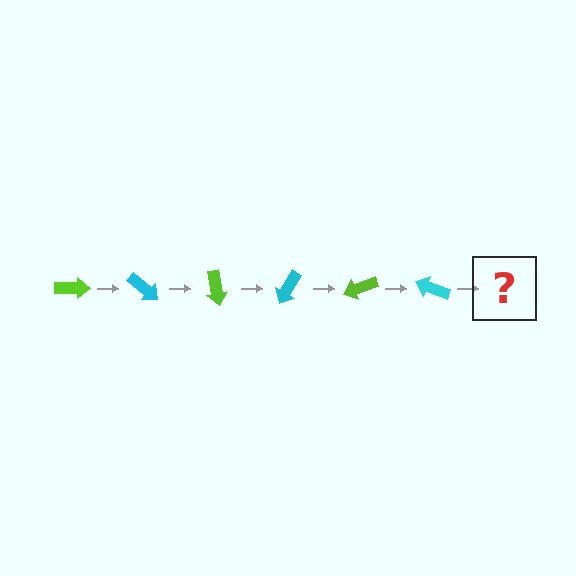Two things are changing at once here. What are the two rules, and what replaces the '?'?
The two rules are that it rotates 40 degrees each step and the color cycles through lime and cyan. The '?' should be a lime arrow, rotated 240 degrees from the start.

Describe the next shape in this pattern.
It should be a lime arrow, rotated 240 degrees from the start.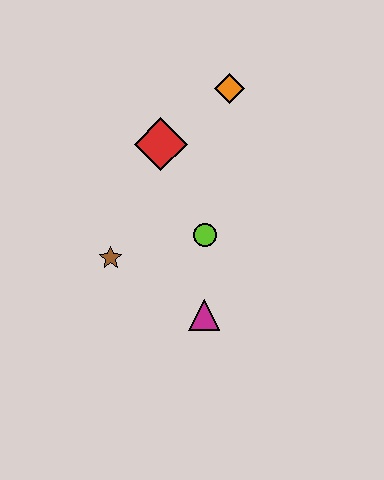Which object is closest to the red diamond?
The orange diamond is closest to the red diamond.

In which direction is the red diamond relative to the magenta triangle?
The red diamond is above the magenta triangle.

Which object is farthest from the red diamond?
The magenta triangle is farthest from the red diamond.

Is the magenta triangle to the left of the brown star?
No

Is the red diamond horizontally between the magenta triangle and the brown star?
Yes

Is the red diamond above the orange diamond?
No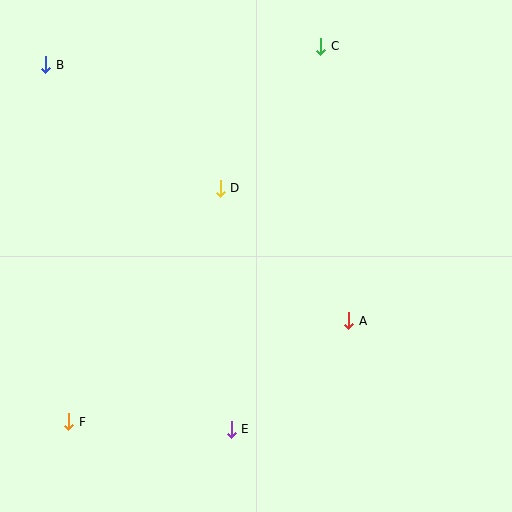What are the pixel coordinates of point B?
Point B is at (46, 65).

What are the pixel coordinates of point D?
Point D is at (220, 188).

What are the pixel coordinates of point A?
Point A is at (349, 321).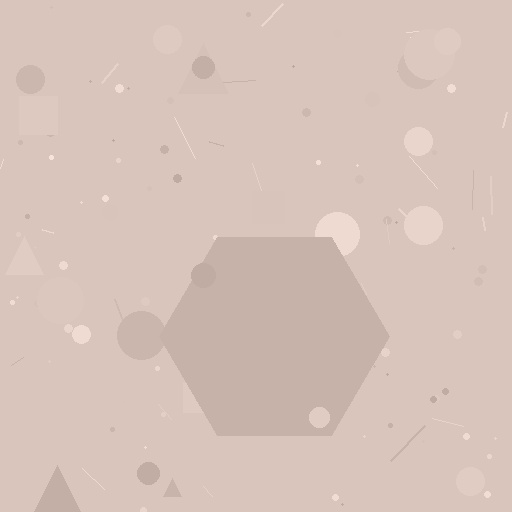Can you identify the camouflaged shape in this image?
The camouflaged shape is a hexagon.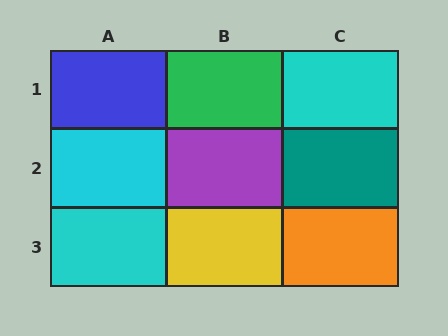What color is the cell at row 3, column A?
Cyan.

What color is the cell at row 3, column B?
Yellow.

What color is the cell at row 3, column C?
Orange.